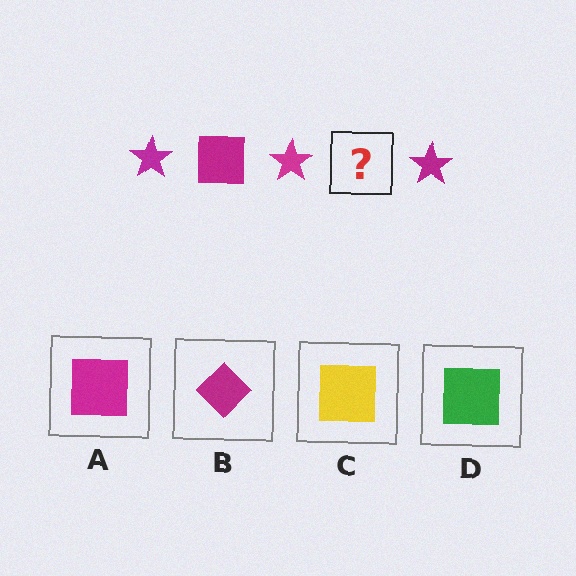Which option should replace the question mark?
Option A.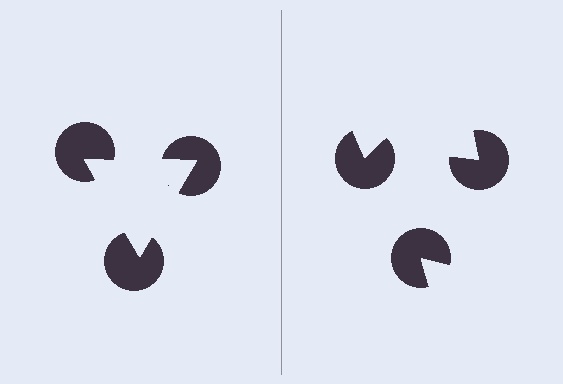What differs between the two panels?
The pac-man discs are positioned identically on both sides; only the wedge orientations differ. On the left they align to a triangle; on the right they are misaligned.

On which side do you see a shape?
An illusory triangle appears on the left side. On the right side the wedge cuts are rotated, so no coherent shape forms.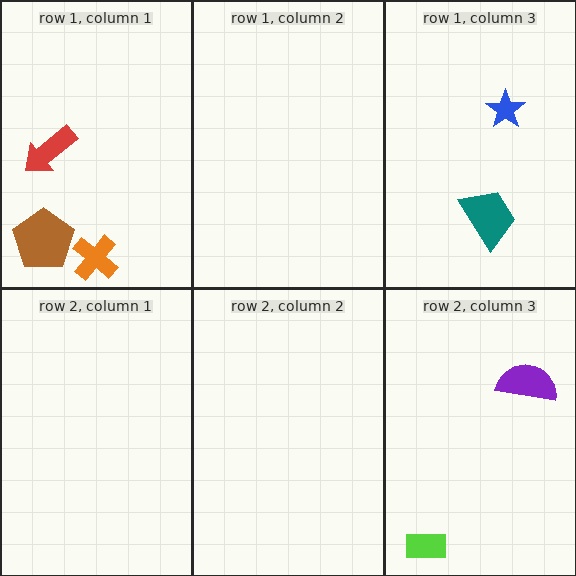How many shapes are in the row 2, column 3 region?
2.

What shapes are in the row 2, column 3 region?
The purple semicircle, the lime rectangle.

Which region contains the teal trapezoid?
The row 1, column 3 region.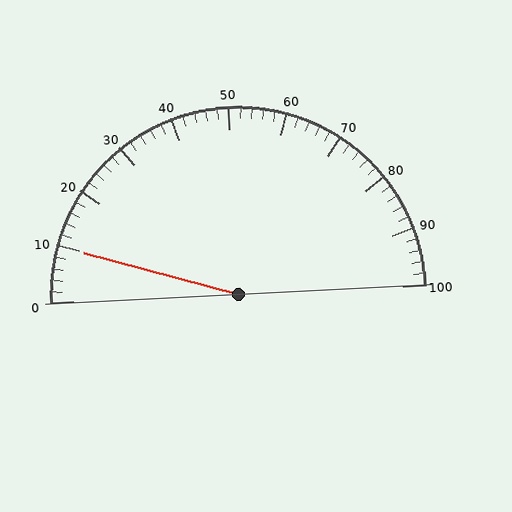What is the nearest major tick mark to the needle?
The nearest major tick mark is 10.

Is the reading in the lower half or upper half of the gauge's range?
The reading is in the lower half of the range (0 to 100).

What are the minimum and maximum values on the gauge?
The gauge ranges from 0 to 100.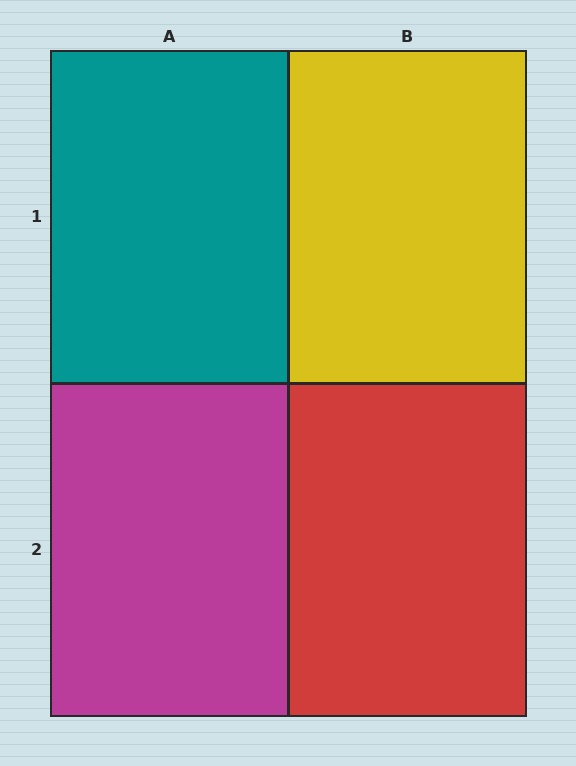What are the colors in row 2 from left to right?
Magenta, red.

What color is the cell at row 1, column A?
Teal.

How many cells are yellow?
1 cell is yellow.